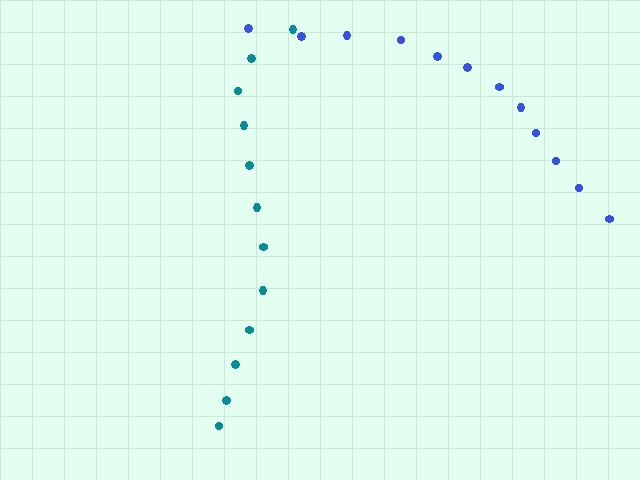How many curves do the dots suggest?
There are 2 distinct paths.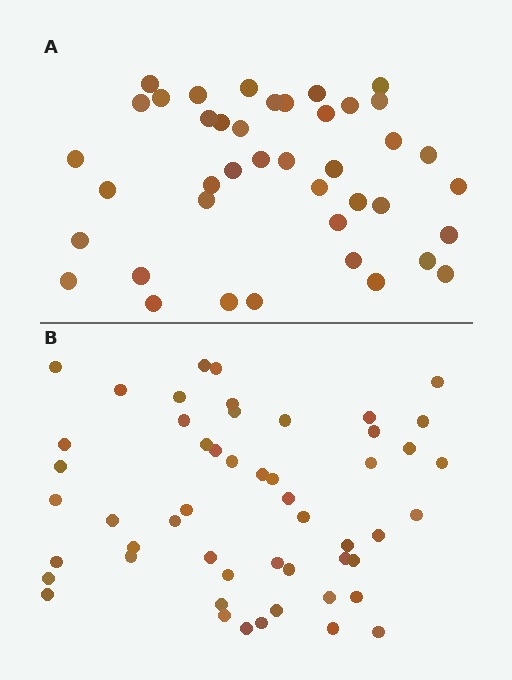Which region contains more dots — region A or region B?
Region B (the bottom region) has more dots.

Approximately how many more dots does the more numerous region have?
Region B has roughly 12 or so more dots than region A.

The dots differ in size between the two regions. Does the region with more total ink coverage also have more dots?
No. Region A has more total ink coverage because its dots are larger, but region B actually contains more individual dots. Total area can be misleading — the number of items is what matters here.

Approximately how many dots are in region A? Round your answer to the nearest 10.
About 40 dots. (The exact count is 41, which rounds to 40.)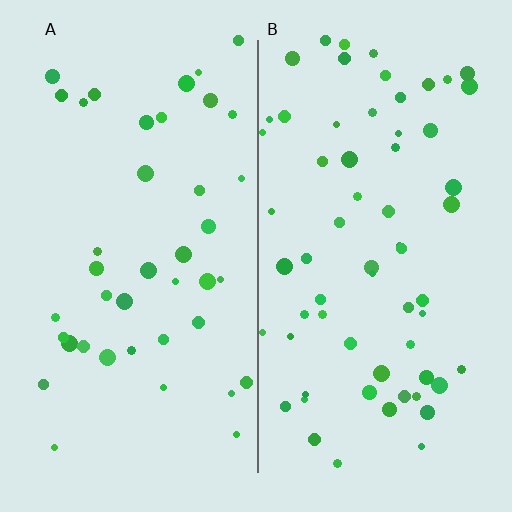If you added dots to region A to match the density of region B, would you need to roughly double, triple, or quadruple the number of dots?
Approximately double.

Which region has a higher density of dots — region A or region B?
B (the right).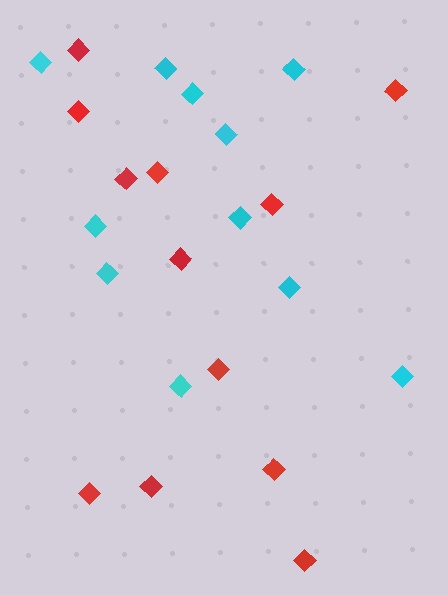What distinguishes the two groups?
There are 2 groups: one group of red diamonds (12) and one group of cyan diamonds (11).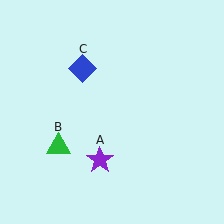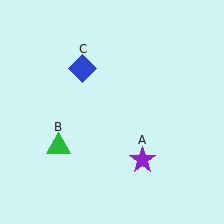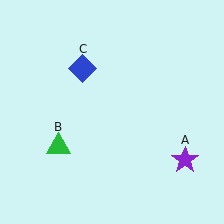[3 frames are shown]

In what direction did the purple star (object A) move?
The purple star (object A) moved right.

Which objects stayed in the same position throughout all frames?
Green triangle (object B) and blue diamond (object C) remained stationary.